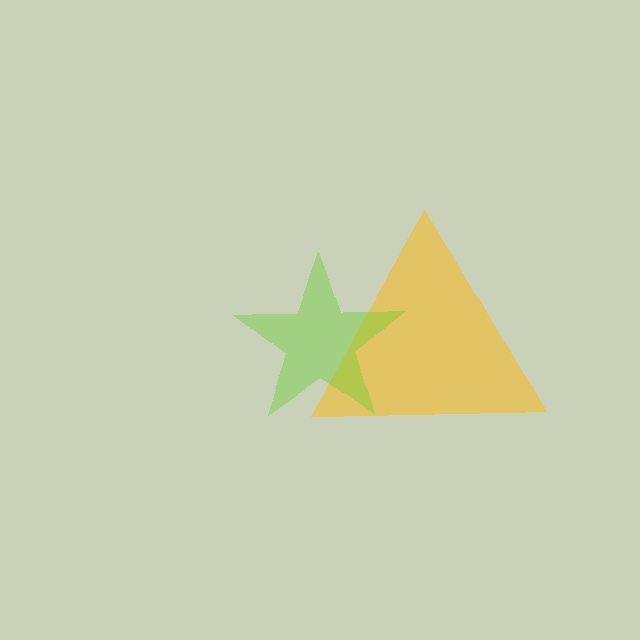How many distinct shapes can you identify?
There are 2 distinct shapes: a yellow triangle, a lime star.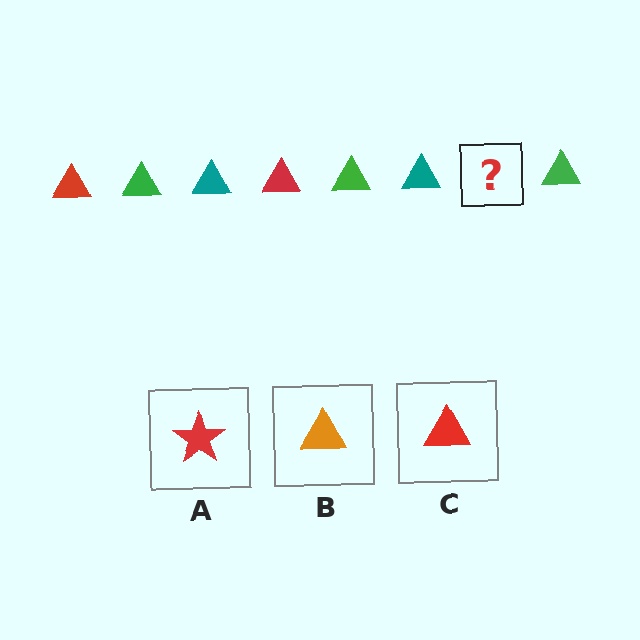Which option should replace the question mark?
Option C.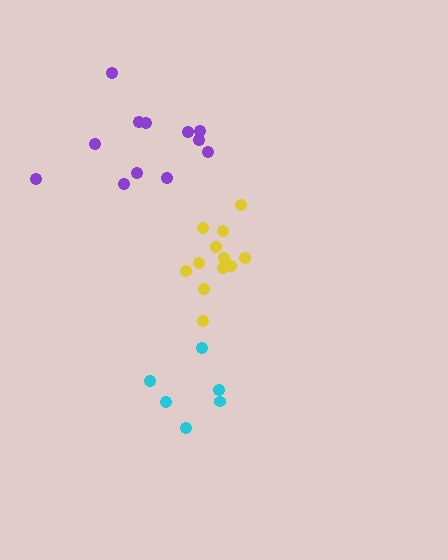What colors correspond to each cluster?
The clusters are colored: cyan, purple, yellow.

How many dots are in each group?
Group 1: 6 dots, Group 2: 12 dots, Group 3: 12 dots (30 total).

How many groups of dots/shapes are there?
There are 3 groups.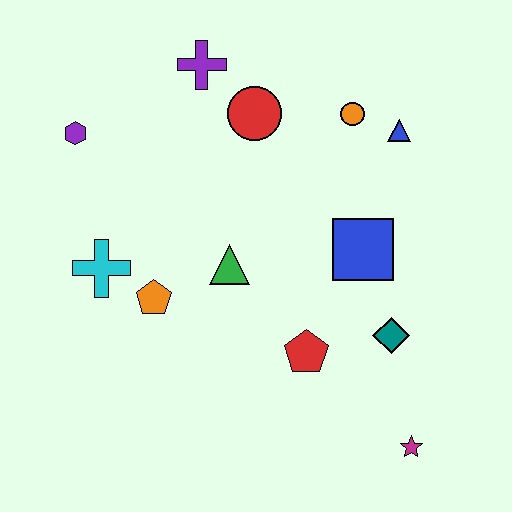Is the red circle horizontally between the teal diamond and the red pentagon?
No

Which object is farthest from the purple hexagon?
The magenta star is farthest from the purple hexagon.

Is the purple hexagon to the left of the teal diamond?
Yes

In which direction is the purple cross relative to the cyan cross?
The purple cross is above the cyan cross.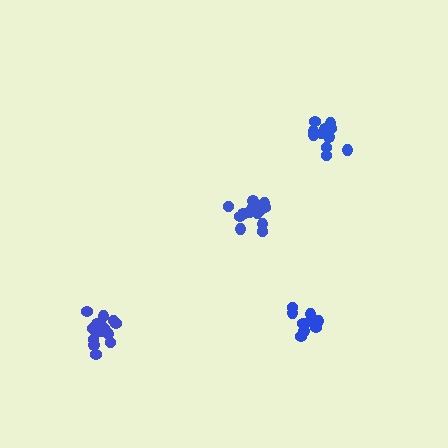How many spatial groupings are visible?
There are 4 spatial groupings.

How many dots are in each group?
Group 1: 16 dots, Group 2: 14 dots, Group 3: 10 dots, Group 4: 12 dots (52 total).